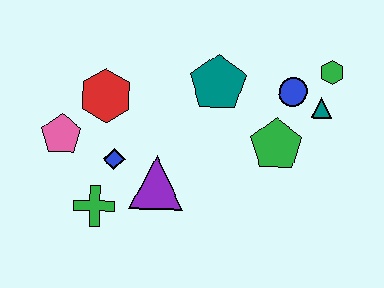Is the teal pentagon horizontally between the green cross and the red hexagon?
No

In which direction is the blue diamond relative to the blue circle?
The blue diamond is to the left of the blue circle.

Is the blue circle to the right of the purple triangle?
Yes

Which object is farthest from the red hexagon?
The green hexagon is farthest from the red hexagon.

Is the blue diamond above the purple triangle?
Yes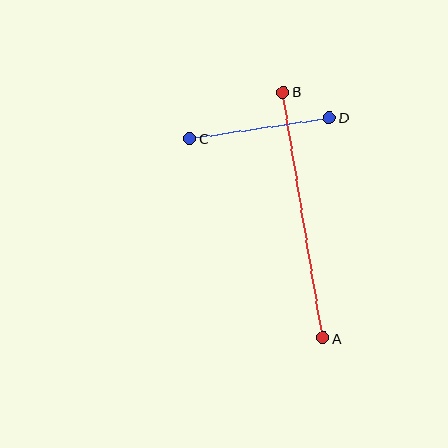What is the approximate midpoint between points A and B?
The midpoint is at approximately (303, 215) pixels.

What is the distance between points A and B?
The distance is approximately 249 pixels.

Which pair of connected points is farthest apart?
Points A and B are farthest apart.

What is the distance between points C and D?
The distance is approximately 141 pixels.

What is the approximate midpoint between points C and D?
The midpoint is at approximately (259, 128) pixels.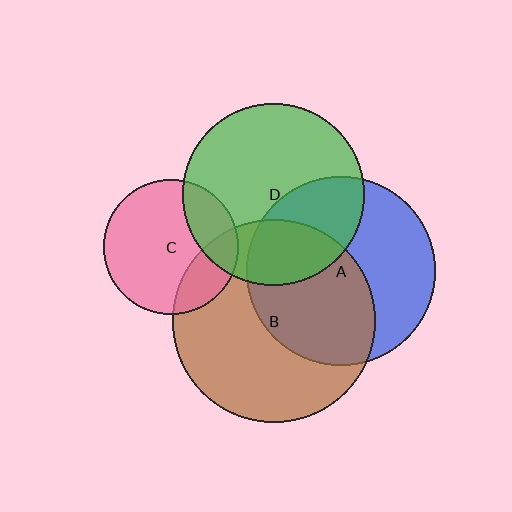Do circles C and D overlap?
Yes.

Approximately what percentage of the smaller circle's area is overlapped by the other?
Approximately 20%.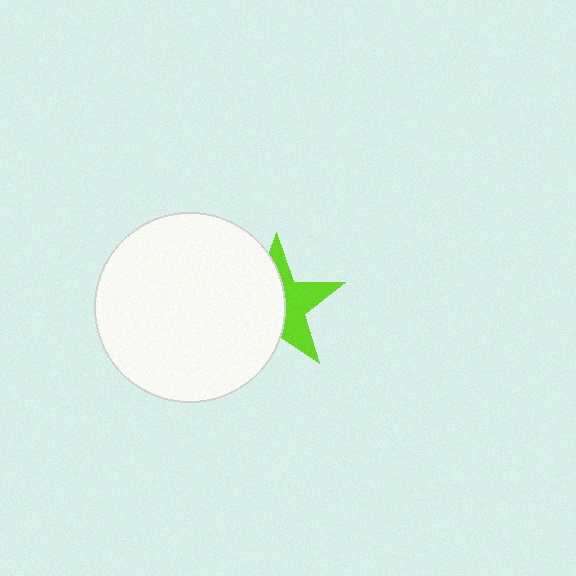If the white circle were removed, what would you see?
You would see the complete lime star.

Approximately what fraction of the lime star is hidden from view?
Roughly 55% of the lime star is hidden behind the white circle.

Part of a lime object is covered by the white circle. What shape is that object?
It is a star.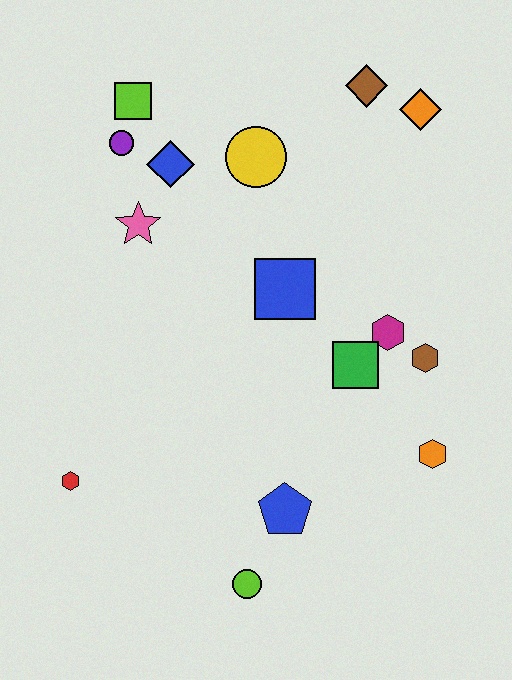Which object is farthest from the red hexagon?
The orange diamond is farthest from the red hexagon.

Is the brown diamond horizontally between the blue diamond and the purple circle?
No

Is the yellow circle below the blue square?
No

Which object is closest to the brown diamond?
The orange diamond is closest to the brown diamond.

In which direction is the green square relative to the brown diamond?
The green square is below the brown diamond.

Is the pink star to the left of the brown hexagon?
Yes